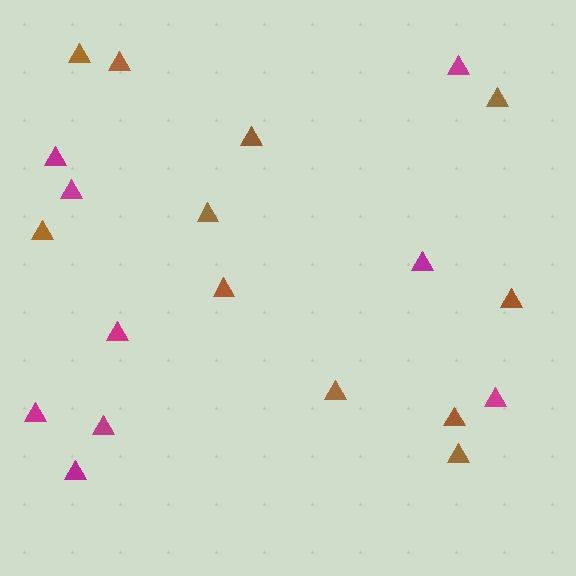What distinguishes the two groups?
There are 2 groups: one group of brown triangles (11) and one group of magenta triangles (9).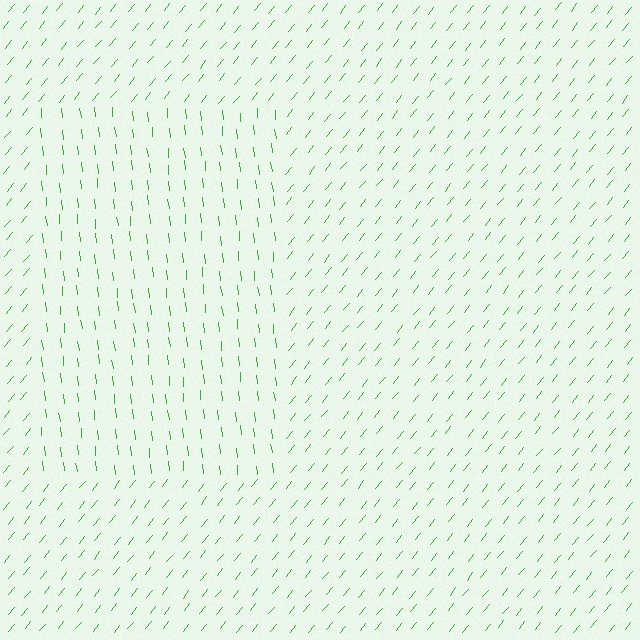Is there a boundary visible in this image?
Yes, there is a texture boundary formed by a change in line orientation.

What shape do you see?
I see a rectangle.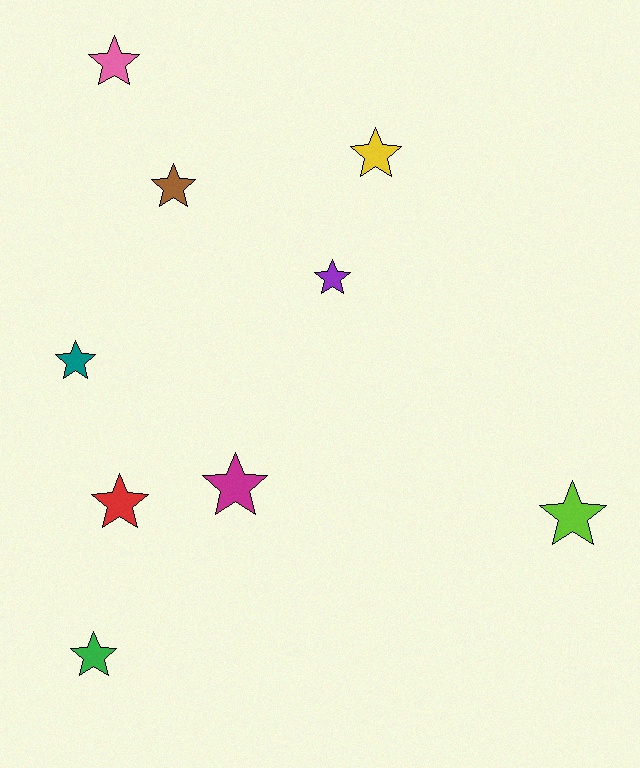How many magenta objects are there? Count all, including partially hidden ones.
There is 1 magenta object.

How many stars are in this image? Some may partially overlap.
There are 9 stars.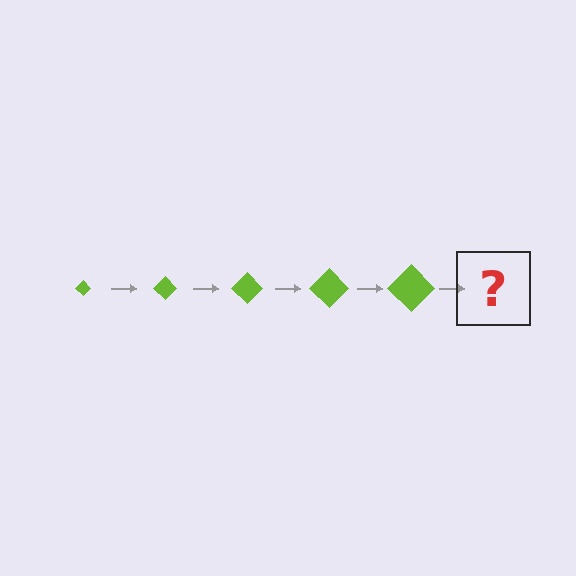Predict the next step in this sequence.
The next step is a lime diamond, larger than the previous one.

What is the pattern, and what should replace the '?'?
The pattern is that the diamond gets progressively larger each step. The '?' should be a lime diamond, larger than the previous one.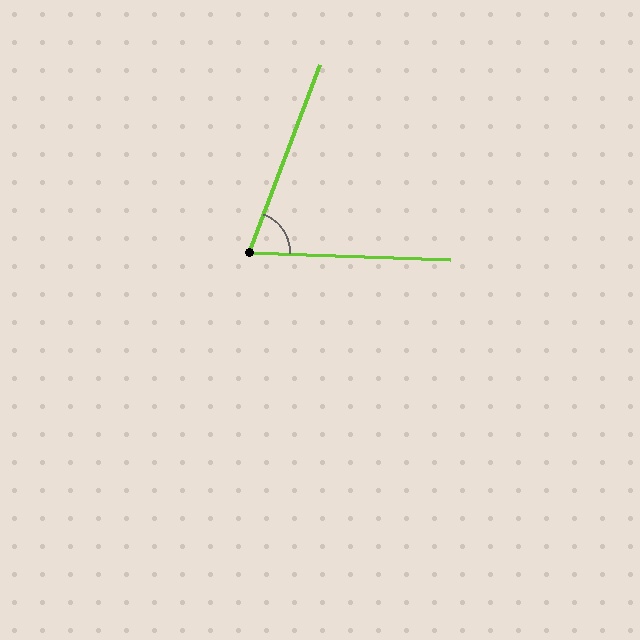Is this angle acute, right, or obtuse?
It is acute.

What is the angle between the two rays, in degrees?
Approximately 72 degrees.